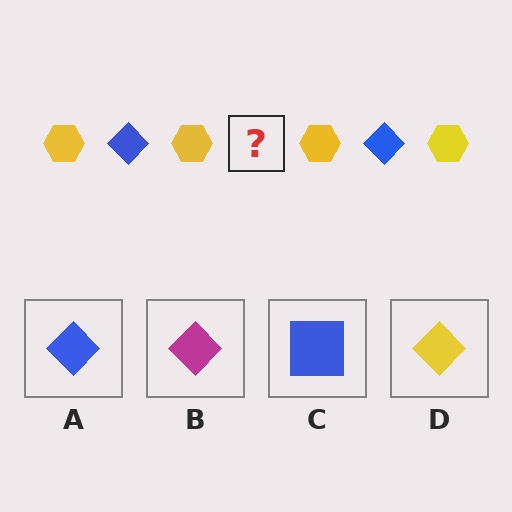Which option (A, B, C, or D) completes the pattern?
A.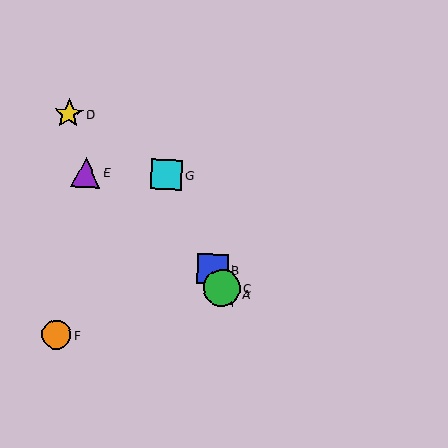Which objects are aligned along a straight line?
Objects A, B, C, G are aligned along a straight line.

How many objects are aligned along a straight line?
4 objects (A, B, C, G) are aligned along a straight line.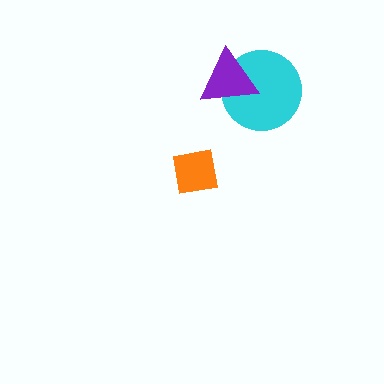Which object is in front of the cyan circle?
The purple triangle is in front of the cyan circle.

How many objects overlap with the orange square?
0 objects overlap with the orange square.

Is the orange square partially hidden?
No, no other shape covers it.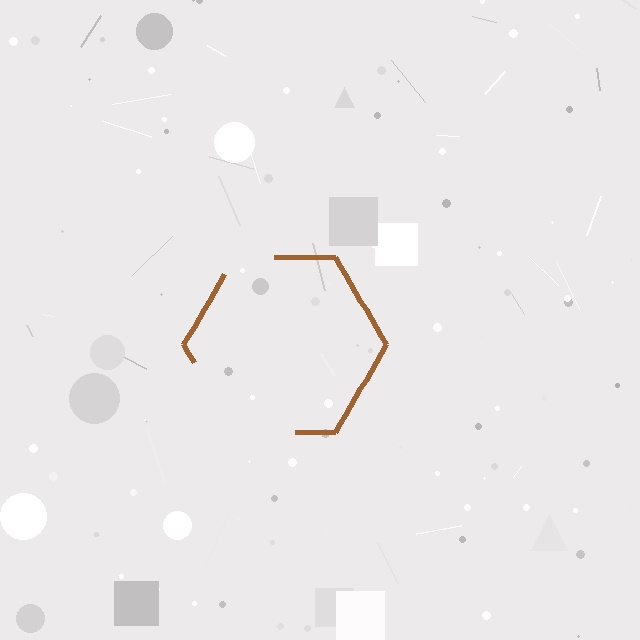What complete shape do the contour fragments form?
The contour fragments form a hexagon.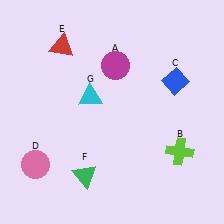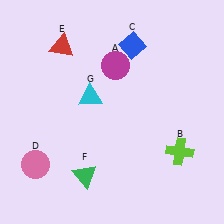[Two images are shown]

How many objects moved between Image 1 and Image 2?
1 object moved between the two images.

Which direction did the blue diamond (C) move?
The blue diamond (C) moved left.